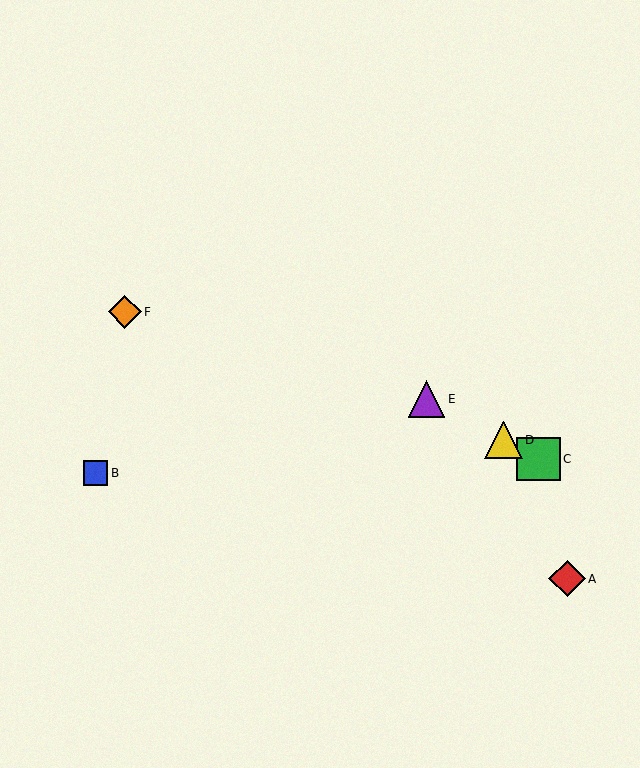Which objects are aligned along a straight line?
Objects C, D, E are aligned along a straight line.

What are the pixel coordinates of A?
Object A is at (567, 579).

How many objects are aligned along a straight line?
3 objects (C, D, E) are aligned along a straight line.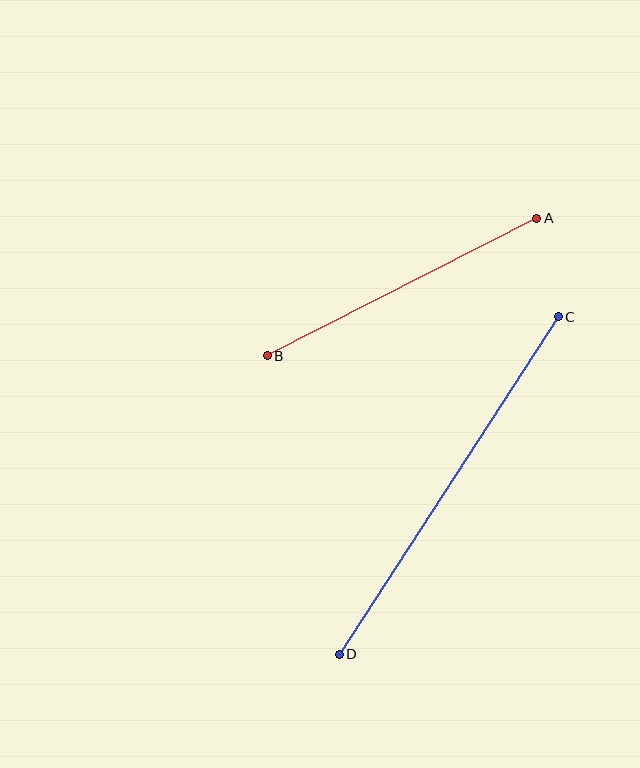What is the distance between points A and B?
The distance is approximately 302 pixels.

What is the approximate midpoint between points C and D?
The midpoint is at approximately (449, 485) pixels.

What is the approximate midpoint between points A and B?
The midpoint is at approximately (402, 287) pixels.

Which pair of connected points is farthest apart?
Points C and D are farthest apart.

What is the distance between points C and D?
The distance is approximately 402 pixels.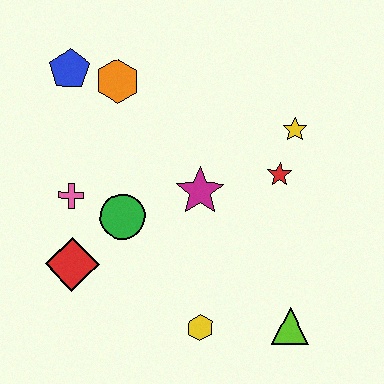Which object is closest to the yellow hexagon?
The lime triangle is closest to the yellow hexagon.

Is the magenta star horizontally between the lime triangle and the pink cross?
Yes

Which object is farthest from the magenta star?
The blue pentagon is farthest from the magenta star.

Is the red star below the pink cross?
No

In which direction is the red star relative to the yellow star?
The red star is below the yellow star.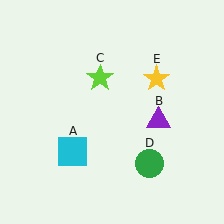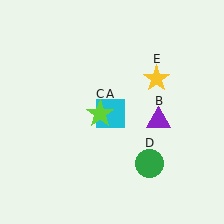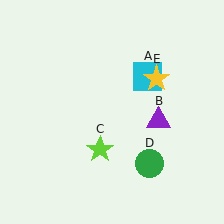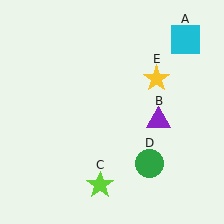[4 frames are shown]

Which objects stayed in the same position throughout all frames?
Purple triangle (object B) and green circle (object D) and yellow star (object E) remained stationary.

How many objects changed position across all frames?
2 objects changed position: cyan square (object A), lime star (object C).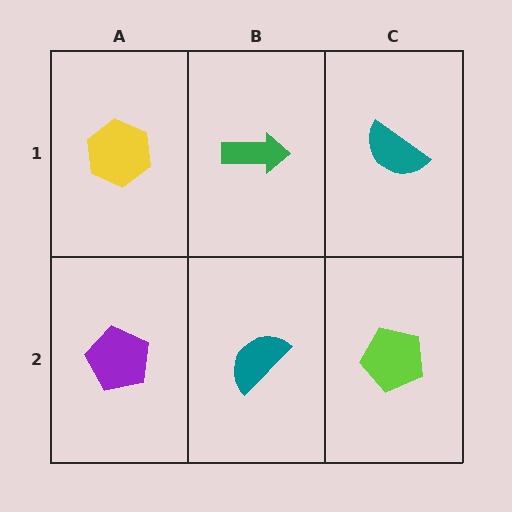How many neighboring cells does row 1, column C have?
2.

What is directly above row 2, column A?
A yellow hexagon.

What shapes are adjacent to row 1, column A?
A purple pentagon (row 2, column A), a green arrow (row 1, column B).